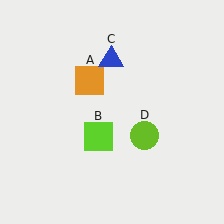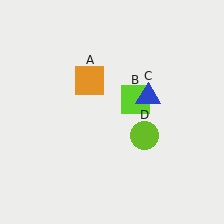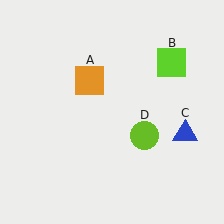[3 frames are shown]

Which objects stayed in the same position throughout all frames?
Orange square (object A) and lime circle (object D) remained stationary.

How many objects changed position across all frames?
2 objects changed position: lime square (object B), blue triangle (object C).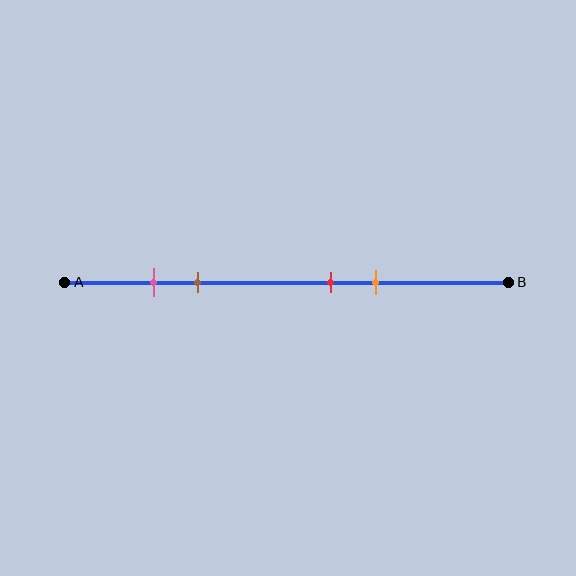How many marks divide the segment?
There are 4 marks dividing the segment.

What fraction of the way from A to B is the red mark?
The red mark is approximately 60% (0.6) of the way from A to B.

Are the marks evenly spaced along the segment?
No, the marks are not evenly spaced.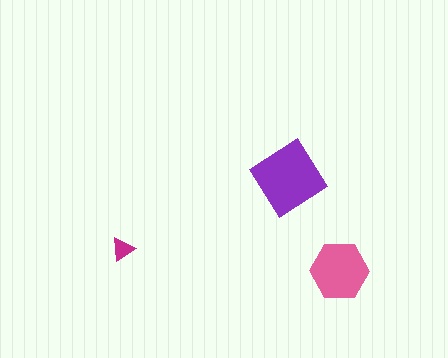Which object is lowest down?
The pink hexagon is bottommost.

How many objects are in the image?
There are 3 objects in the image.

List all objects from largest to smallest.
The purple diamond, the pink hexagon, the magenta triangle.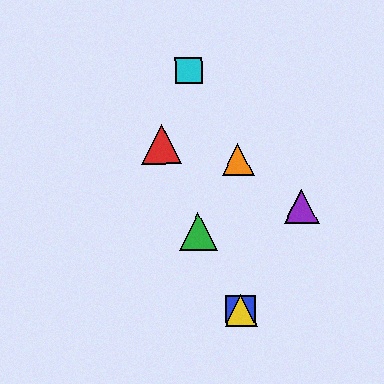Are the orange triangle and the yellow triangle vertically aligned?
Yes, both are at x≈238.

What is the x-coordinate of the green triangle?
The green triangle is at x≈198.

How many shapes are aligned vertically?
3 shapes (the blue square, the yellow triangle, the orange triangle) are aligned vertically.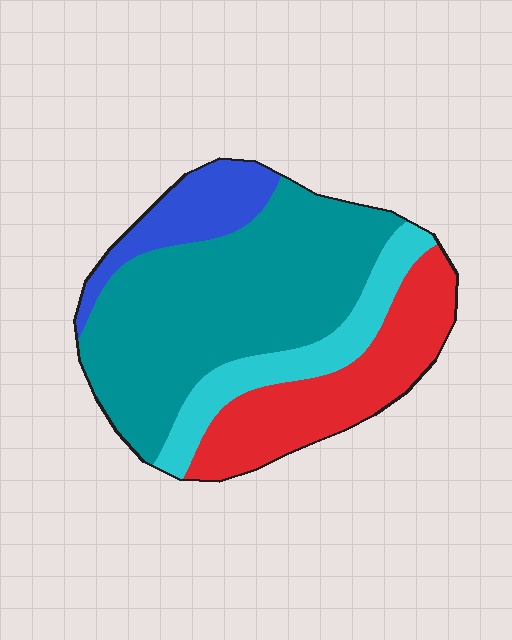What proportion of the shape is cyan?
Cyan covers roughly 15% of the shape.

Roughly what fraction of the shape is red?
Red takes up about one quarter (1/4) of the shape.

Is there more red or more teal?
Teal.